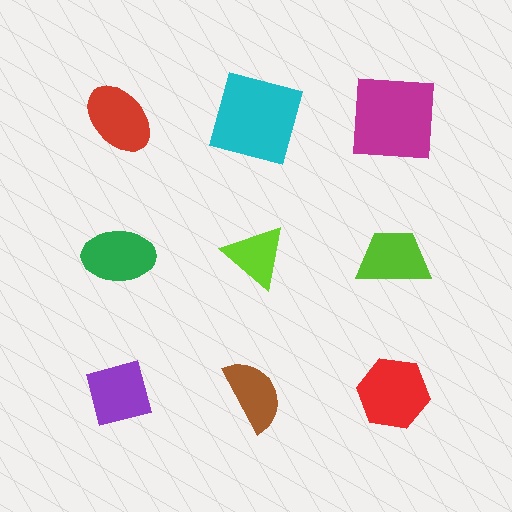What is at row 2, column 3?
A lime trapezoid.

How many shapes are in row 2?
3 shapes.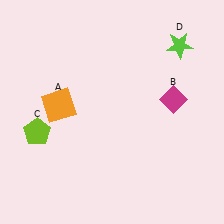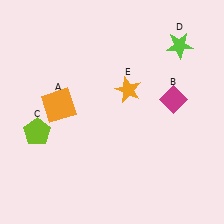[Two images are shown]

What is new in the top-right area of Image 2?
An orange star (E) was added in the top-right area of Image 2.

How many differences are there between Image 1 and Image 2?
There is 1 difference between the two images.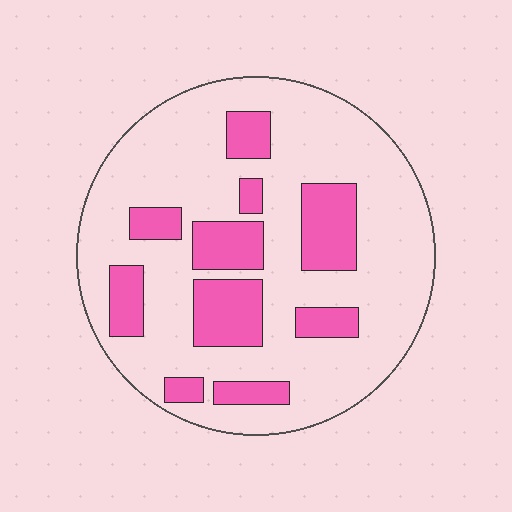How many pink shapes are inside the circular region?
10.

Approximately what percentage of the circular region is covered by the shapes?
Approximately 25%.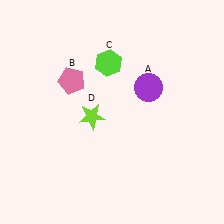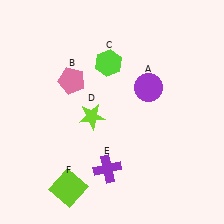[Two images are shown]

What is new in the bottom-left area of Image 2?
A lime square (F) was added in the bottom-left area of Image 2.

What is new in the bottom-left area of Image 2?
A purple cross (E) was added in the bottom-left area of Image 2.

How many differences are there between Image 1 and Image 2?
There are 2 differences between the two images.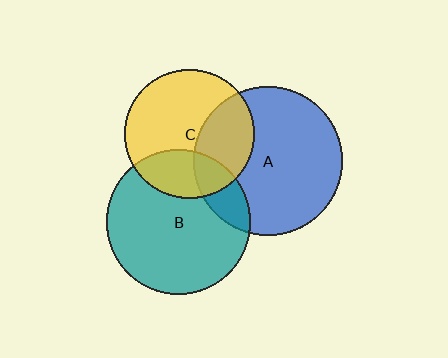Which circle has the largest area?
Circle A (blue).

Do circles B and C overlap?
Yes.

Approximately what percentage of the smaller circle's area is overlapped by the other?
Approximately 25%.